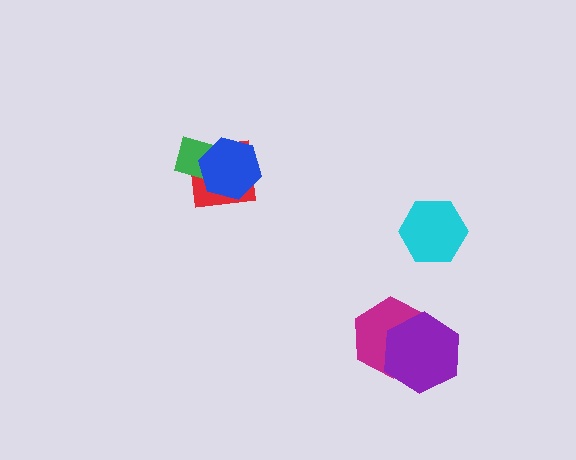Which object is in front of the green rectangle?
The blue hexagon is in front of the green rectangle.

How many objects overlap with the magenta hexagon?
1 object overlaps with the magenta hexagon.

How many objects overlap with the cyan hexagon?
0 objects overlap with the cyan hexagon.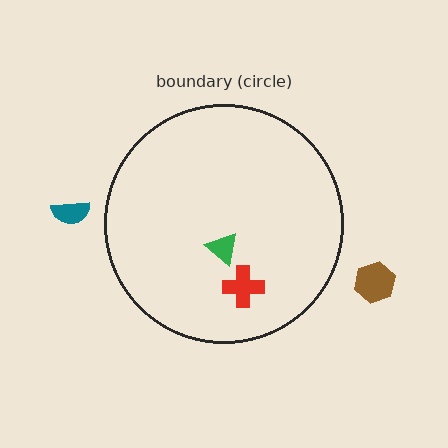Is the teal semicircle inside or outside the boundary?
Outside.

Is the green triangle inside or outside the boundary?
Inside.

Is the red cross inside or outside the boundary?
Inside.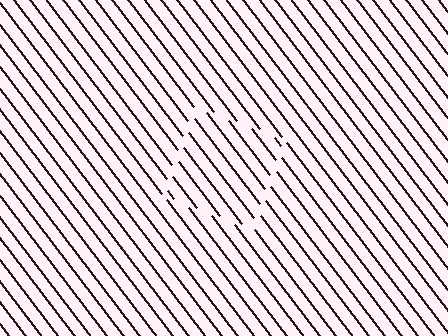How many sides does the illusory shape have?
4 sides — the line-ends trace a square.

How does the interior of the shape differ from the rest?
The interior of the shape contains the same grating, shifted by half a period — the contour is defined by the phase discontinuity where line-ends from the inner and outer gratings abut.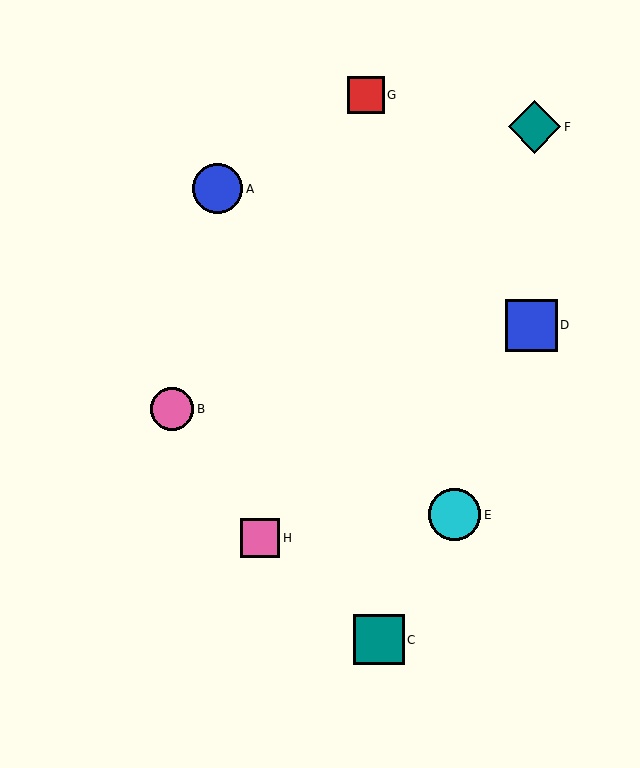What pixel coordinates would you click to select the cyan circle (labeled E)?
Click at (455, 515) to select the cyan circle E.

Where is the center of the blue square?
The center of the blue square is at (531, 325).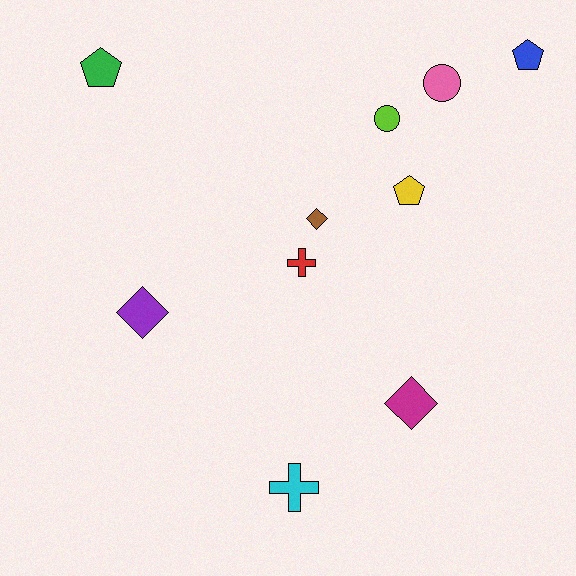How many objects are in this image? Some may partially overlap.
There are 10 objects.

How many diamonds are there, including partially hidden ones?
There are 3 diamonds.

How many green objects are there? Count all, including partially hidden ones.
There is 1 green object.